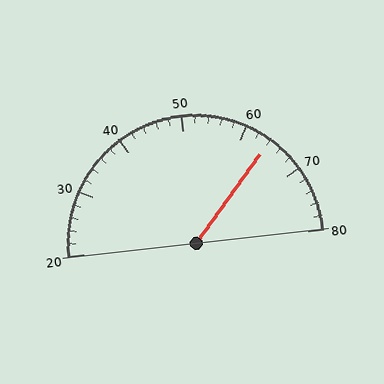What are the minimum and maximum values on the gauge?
The gauge ranges from 20 to 80.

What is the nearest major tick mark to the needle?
The nearest major tick mark is 60.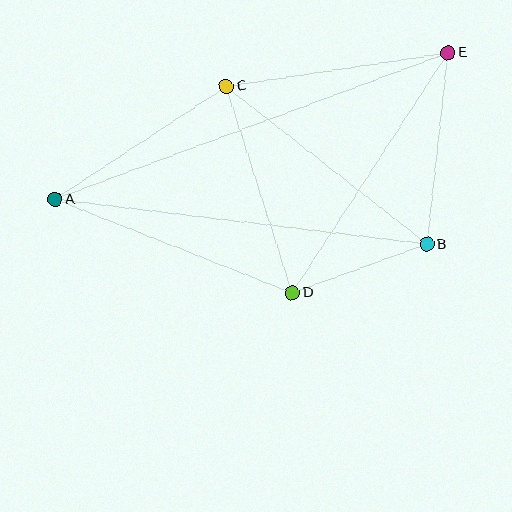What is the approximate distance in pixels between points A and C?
The distance between A and C is approximately 205 pixels.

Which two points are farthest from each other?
Points A and E are farthest from each other.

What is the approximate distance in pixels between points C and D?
The distance between C and D is approximately 217 pixels.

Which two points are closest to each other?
Points B and D are closest to each other.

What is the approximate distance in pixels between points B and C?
The distance between B and C is approximately 255 pixels.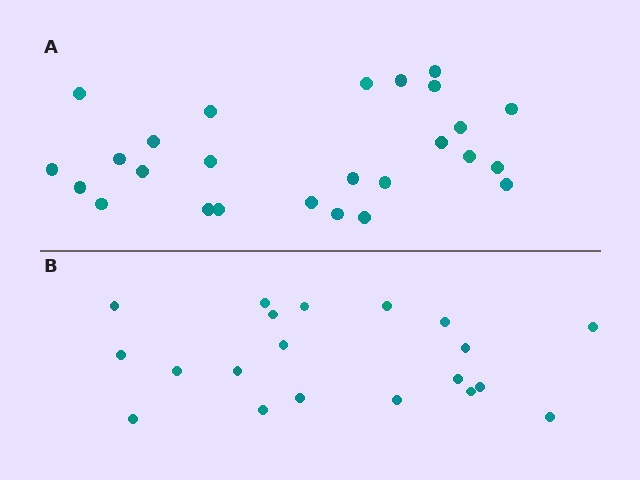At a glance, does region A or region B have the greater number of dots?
Region A (the top region) has more dots.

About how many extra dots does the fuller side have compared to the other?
Region A has about 6 more dots than region B.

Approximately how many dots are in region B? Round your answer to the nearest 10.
About 20 dots.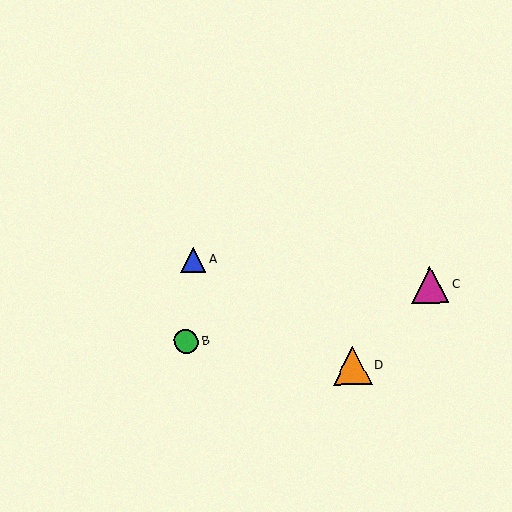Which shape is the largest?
The orange triangle (labeled D) is the largest.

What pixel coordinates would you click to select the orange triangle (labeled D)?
Click at (352, 366) to select the orange triangle D.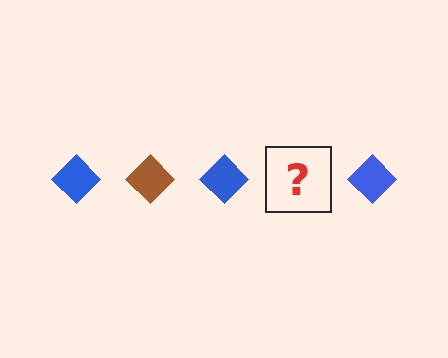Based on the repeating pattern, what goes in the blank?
The blank should be a brown diamond.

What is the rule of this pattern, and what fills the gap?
The rule is that the pattern cycles through blue, brown diamonds. The gap should be filled with a brown diamond.